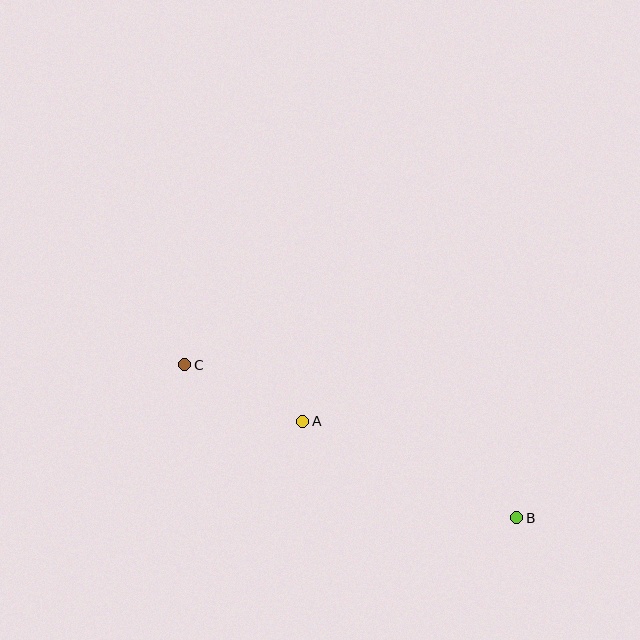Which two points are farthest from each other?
Points B and C are farthest from each other.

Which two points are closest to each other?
Points A and C are closest to each other.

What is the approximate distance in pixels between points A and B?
The distance between A and B is approximately 235 pixels.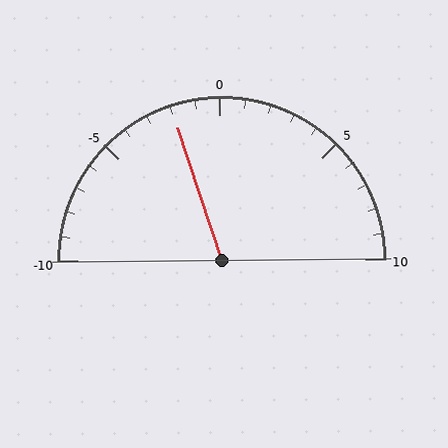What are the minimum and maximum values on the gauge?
The gauge ranges from -10 to 10.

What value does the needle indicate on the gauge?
The needle indicates approximately -2.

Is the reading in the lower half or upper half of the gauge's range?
The reading is in the lower half of the range (-10 to 10).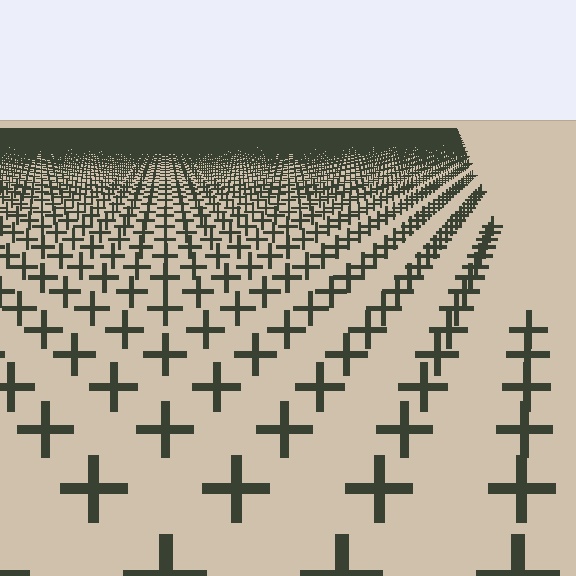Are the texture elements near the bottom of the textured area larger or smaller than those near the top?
Larger. Near the bottom, elements are closer to the viewer and appear at a bigger on-screen size.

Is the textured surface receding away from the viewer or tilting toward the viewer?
The surface is receding away from the viewer. Texture elements get smaller and denser toward the top.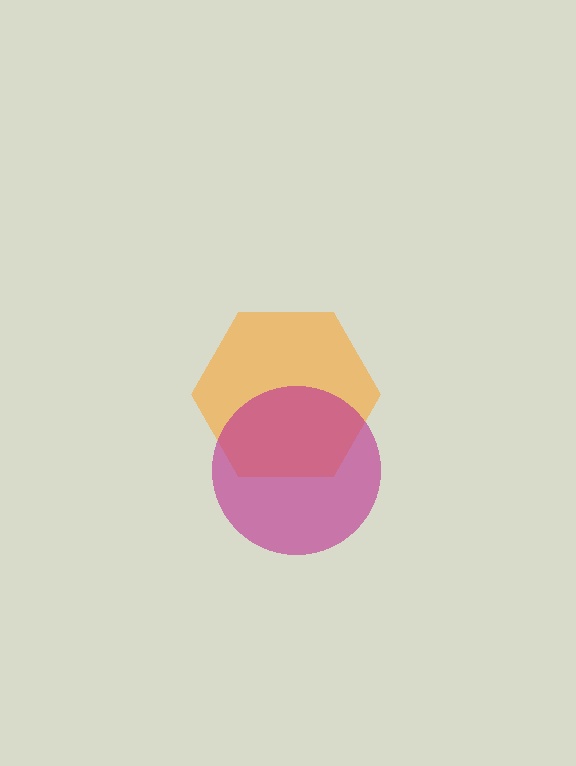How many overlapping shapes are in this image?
There are 2 overlapping shapes in the image.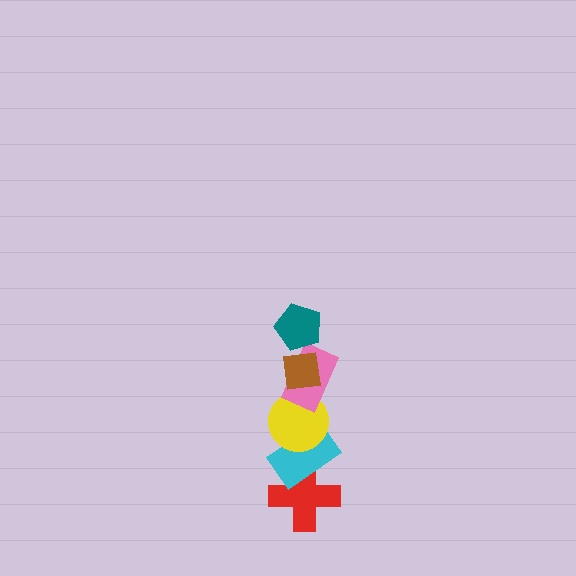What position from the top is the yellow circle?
The yellow circle is 4th from the top.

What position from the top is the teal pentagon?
The teal pentagon is 1st from the top.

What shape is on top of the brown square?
The teal pentagon is on top of the brown square.